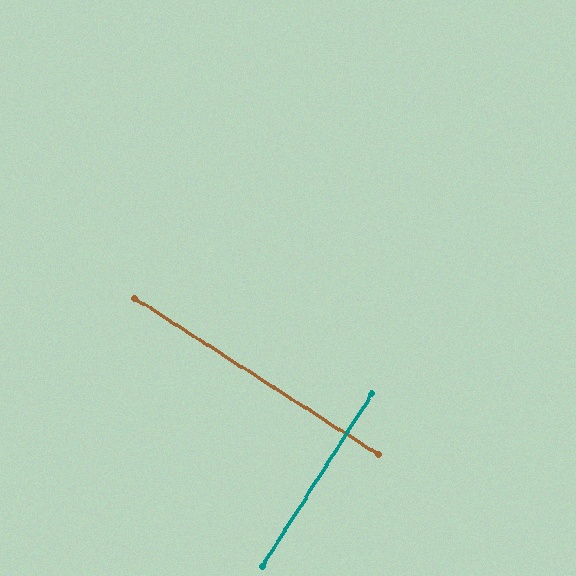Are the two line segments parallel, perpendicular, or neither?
Perpendicular — they meet at approximately 90°.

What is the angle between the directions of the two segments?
Approximately 90 degrees.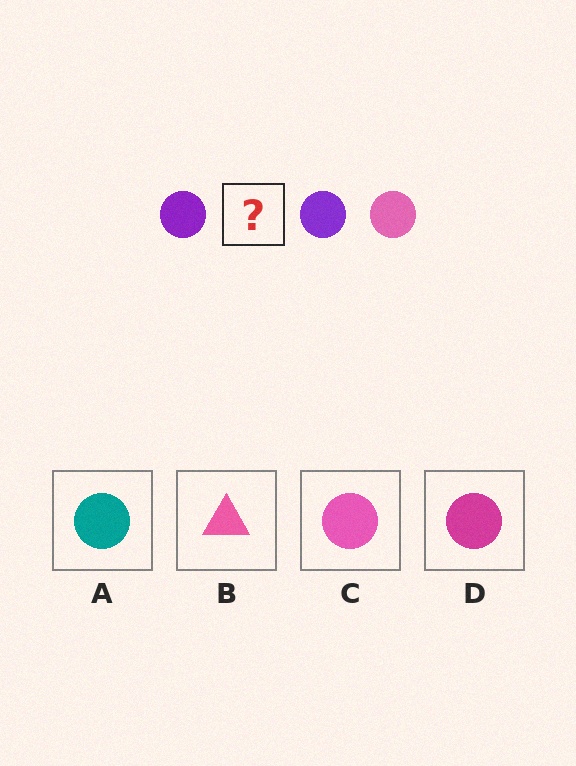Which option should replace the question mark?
Option C.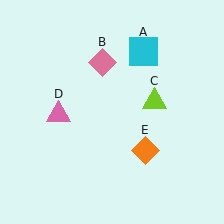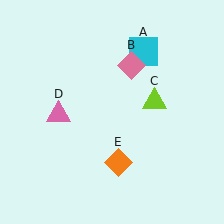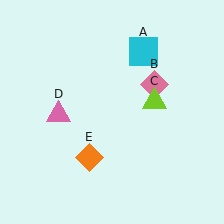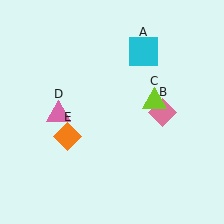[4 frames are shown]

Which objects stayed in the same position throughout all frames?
Cyan square (object A) and lime triangle (object C) and pink triangle (object D) remained stationary.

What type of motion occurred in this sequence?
The pink diamond (object B), orange diamond (object E) rotated clockwise around the center of the scene.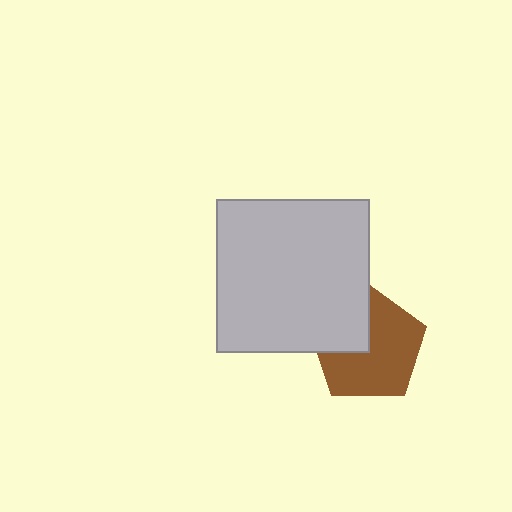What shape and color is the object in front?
The object in front is a light gray square.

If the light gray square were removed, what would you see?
You would see the complete brown pentagon.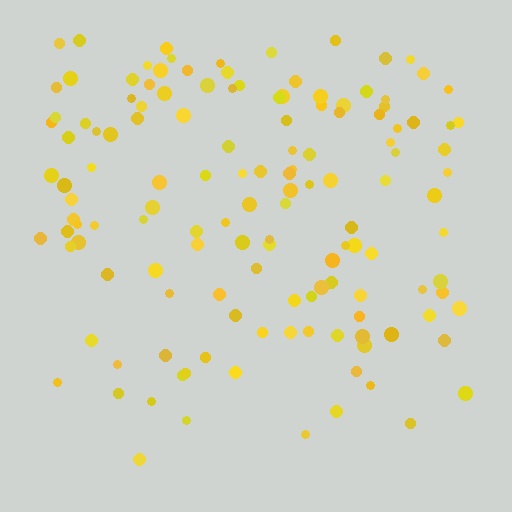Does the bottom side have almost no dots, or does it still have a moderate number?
Still a moderate number, just noticeably fewer than the top.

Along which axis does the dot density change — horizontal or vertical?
Vertical.